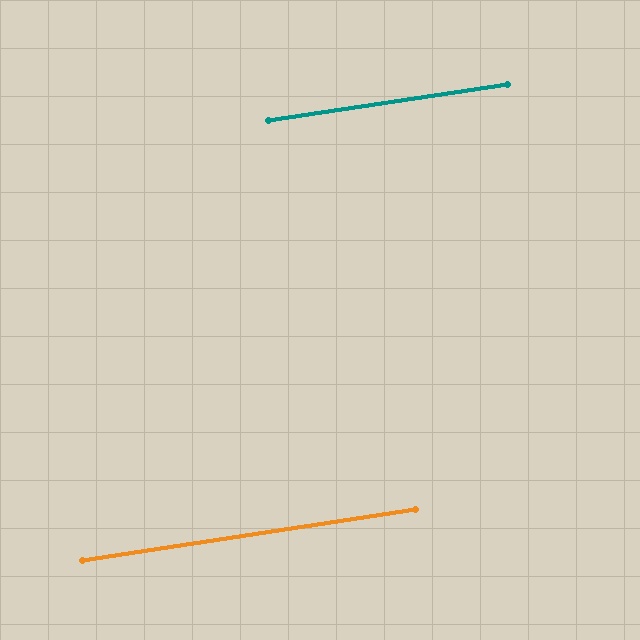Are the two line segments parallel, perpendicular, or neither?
Parallel — their directions differ by only 0.0°.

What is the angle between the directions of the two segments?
Approximately 0 degrees.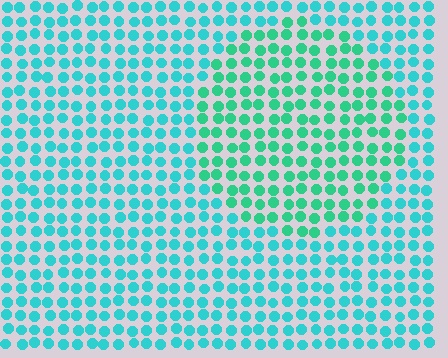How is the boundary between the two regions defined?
The boundary is defined purely by a slight shift in hue (about 26 degrees). Spacing, size, and orientation are identical on both sides.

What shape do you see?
I see a circle.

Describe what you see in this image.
The image is filled with small cyan elements in a uniform arrangement. A circle-shaped region is visible where the elements are tinted to a slightly different hue, forming a subtle color boundary.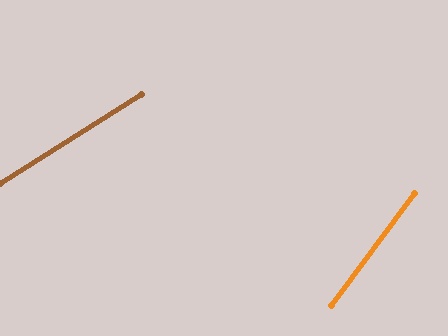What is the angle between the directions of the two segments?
Approximately 21 degrees.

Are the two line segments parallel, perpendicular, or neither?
Neither parallel nor perpendicular — they differ by about 21°.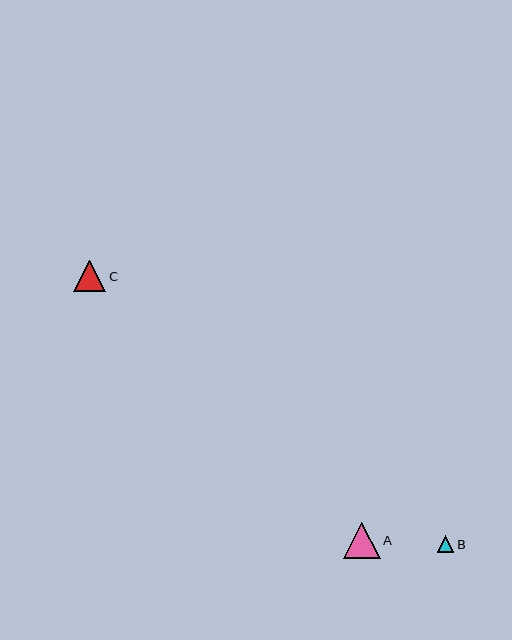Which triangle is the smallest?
Triangle B is the smallest with a size of approximately 16 pixels.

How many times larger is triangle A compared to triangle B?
Triangle A is approximately 2.3 times the size of triangle B.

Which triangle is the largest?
Triangle A is the largest with a size of approximately 37 pixels.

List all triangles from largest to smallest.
From largest to smallest: A, C, B.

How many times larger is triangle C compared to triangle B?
Triangle C is approximately 2.0 times the size of triangle B.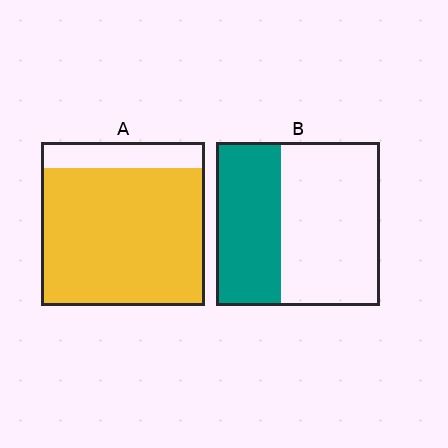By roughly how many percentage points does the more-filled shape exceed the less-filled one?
By roughly 45 percentage points (A over B).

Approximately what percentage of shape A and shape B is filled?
A is approximately 85% and B is approximately 40%.